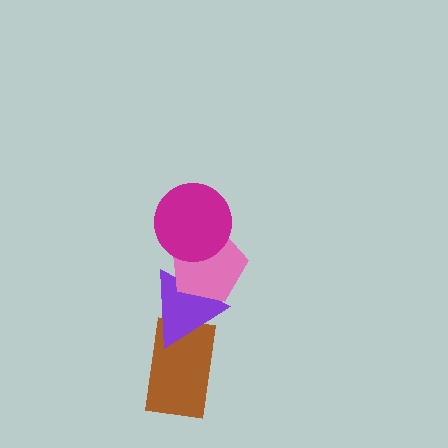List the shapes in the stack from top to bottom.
From top to bottom: the magenta circle, the pink pentagon, the purple triangle, the brown rectangle.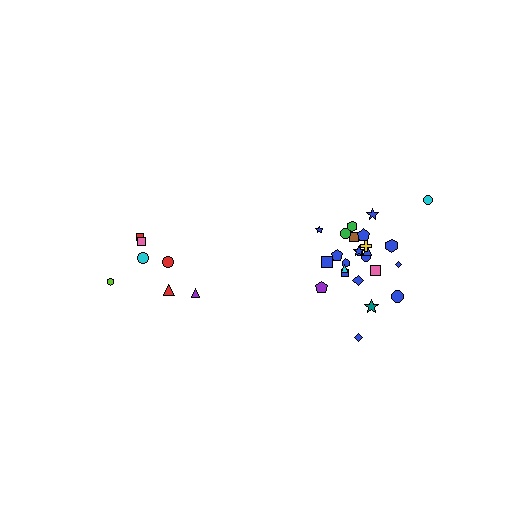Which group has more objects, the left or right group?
The right group.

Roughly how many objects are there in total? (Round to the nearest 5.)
Roughly 30 objects in total.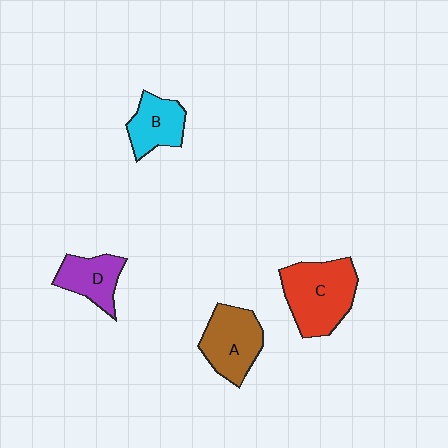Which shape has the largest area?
Shape C (red).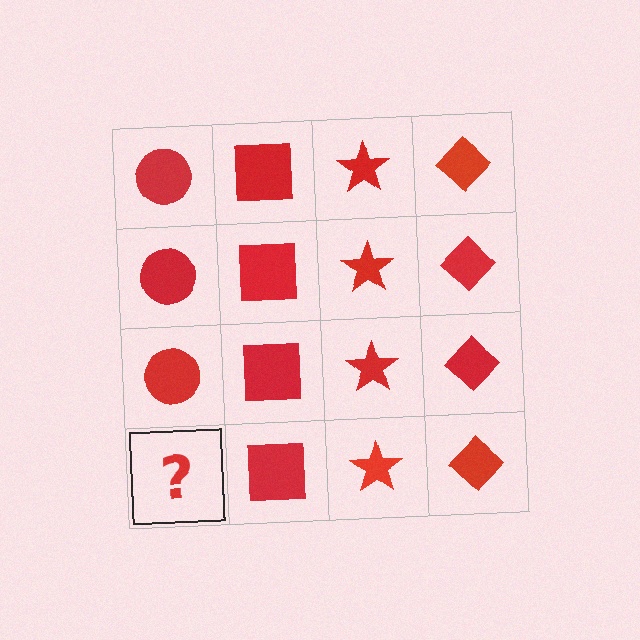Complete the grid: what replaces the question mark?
The question mark should be replaced with a red circle.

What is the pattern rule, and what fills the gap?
The rule is that each column has a consistent shape. The gap should be filled with a red circle.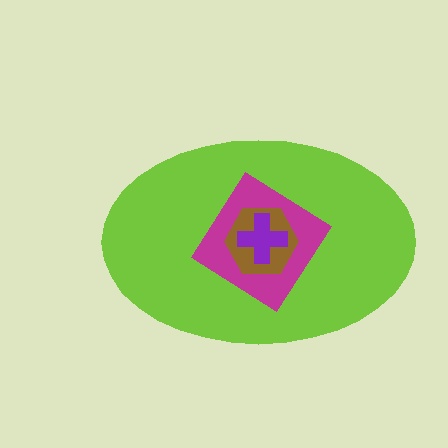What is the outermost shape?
The lime ellipse.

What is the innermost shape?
The purple cross.